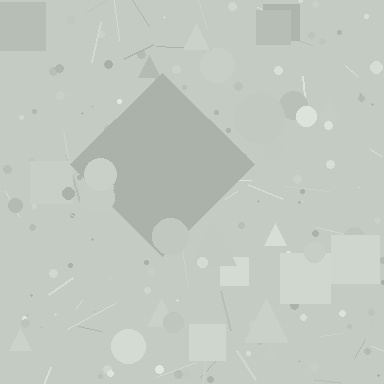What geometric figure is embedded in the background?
A diamond is embedded in the background.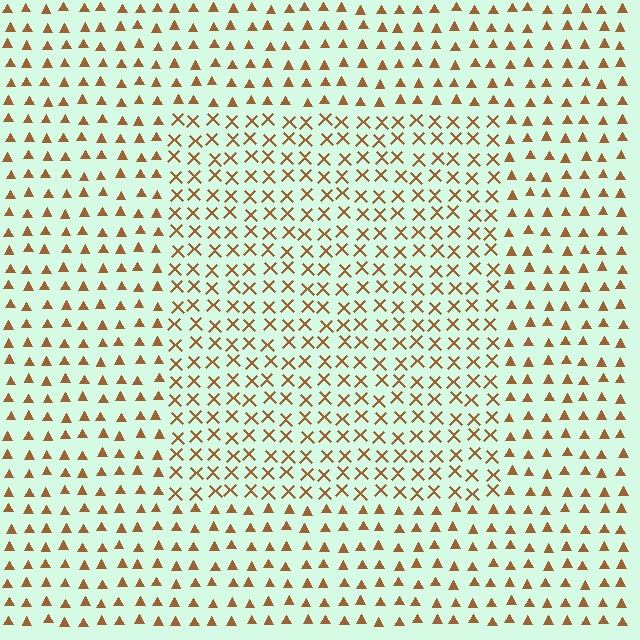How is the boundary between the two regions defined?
The boundary is defined by a change in element shape: X marks inside vs. triangles outside. All elements share the same color and spacing.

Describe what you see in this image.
The image is filled with small brown elements arranged in a uniform grid. A rectangle-shaped region contains X marks, while the surrounding area contains triangles. The boundary is defined purely by the change in element shape.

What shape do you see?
I see a rectangle.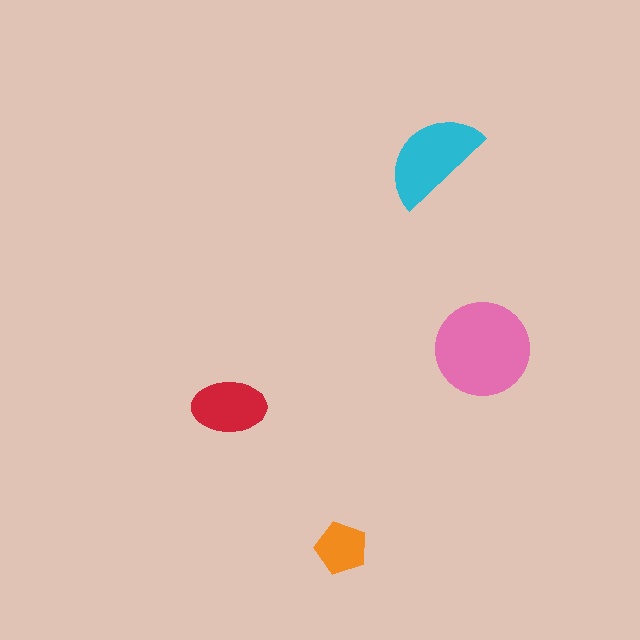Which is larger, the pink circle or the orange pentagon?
The pink circle.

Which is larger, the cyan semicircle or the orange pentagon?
The cyan semicircle.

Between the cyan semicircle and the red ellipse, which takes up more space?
The cyan semicircle.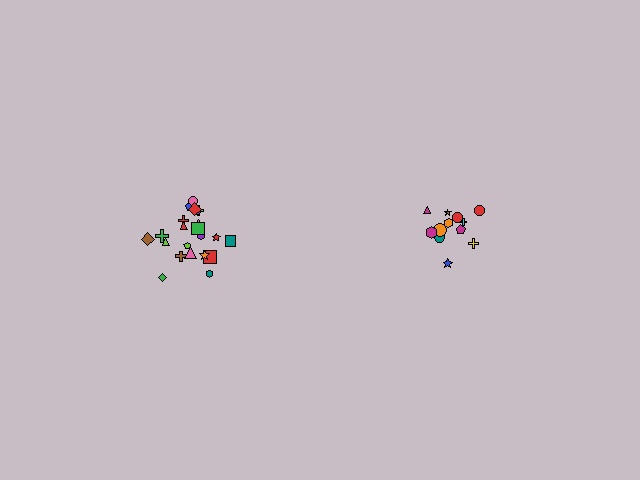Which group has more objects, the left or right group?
The left group.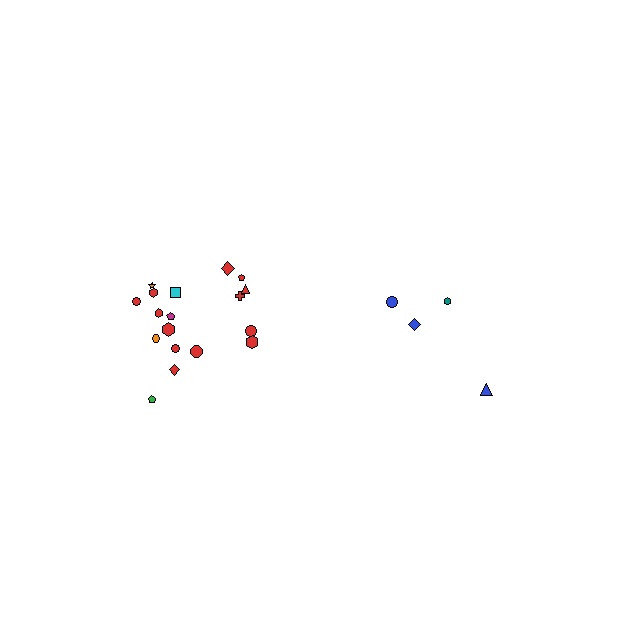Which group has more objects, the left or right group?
The left group.